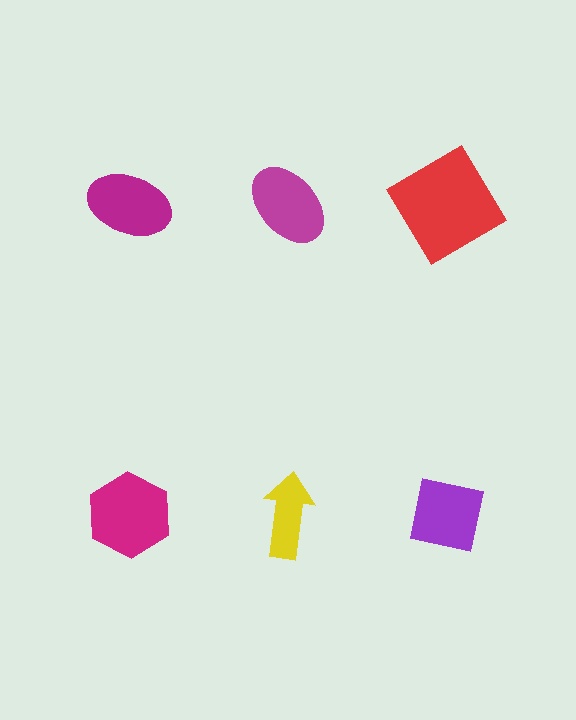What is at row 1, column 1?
A magenta ellipse.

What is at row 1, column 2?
A magenta ellipse.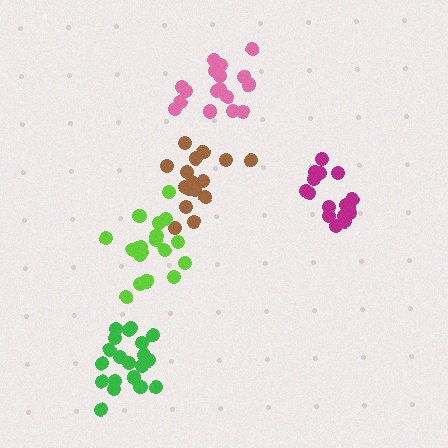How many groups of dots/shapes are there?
There are 5 groups.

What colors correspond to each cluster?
The clusters are colored: pink, magenta, brown, lime, green.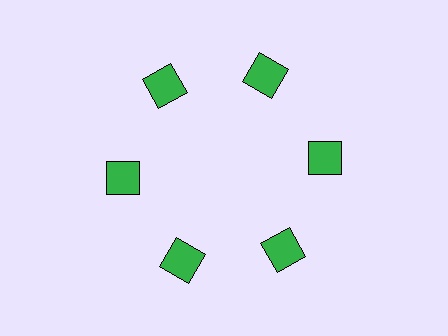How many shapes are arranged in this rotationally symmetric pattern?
There are 6 shapes, arranged in 6 groups of 1.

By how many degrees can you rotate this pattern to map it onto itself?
The pattern maps onto itself every 60 degrees of rotation.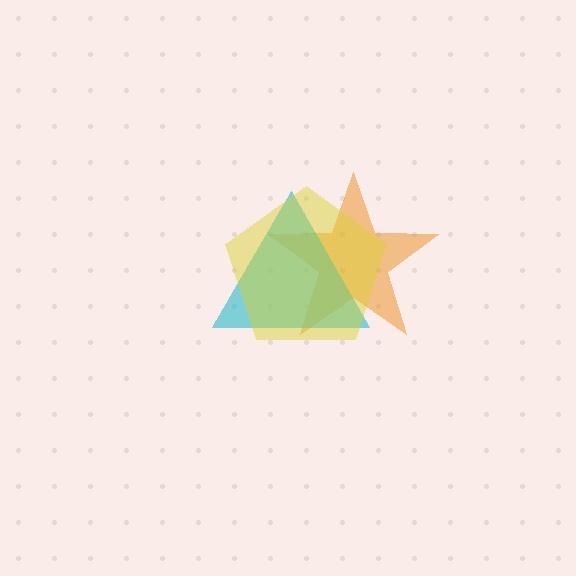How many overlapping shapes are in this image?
There are 3 overlapping shapes in the image.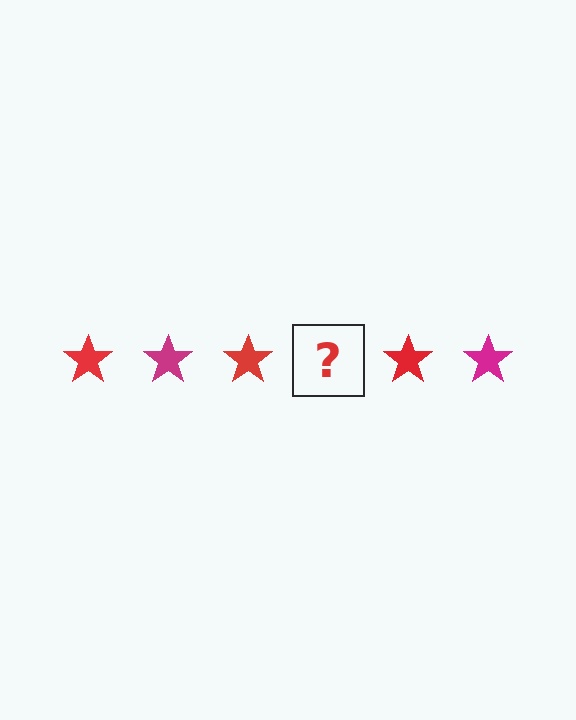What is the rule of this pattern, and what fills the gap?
The rule is that the pattern cycles through red, magenta stars. The gap should be filled with a magenta star.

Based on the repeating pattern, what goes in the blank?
The blank should be a magenta star.